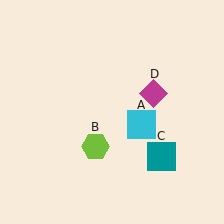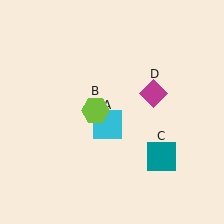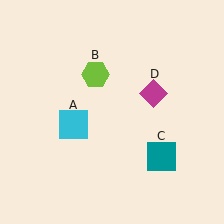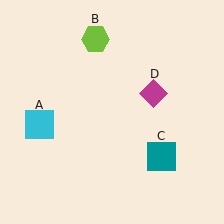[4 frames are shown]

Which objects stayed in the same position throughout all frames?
Teal square (object C) and magenta diamond (object D) remained stationary.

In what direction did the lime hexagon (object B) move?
The lime hexagon (object B) moved up.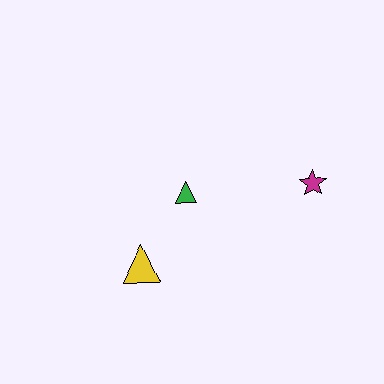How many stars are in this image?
There is 1 star.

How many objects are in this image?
There are 3 objects.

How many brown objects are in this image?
There are no brown objects.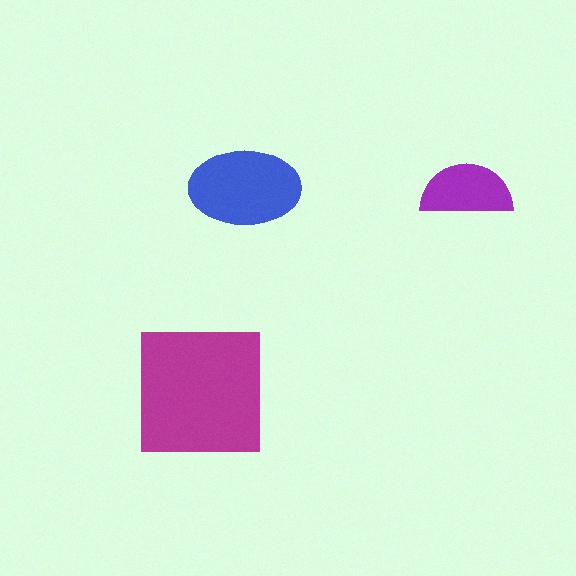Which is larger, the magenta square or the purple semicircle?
The magenta square.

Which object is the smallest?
The purple semicircle.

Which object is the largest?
The magenta square.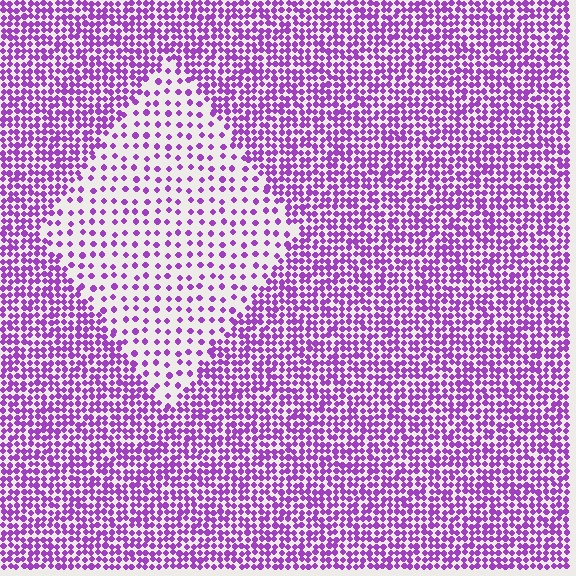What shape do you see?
I see a diamond.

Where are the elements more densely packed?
The elements are more densely packed outside the diamond boundary.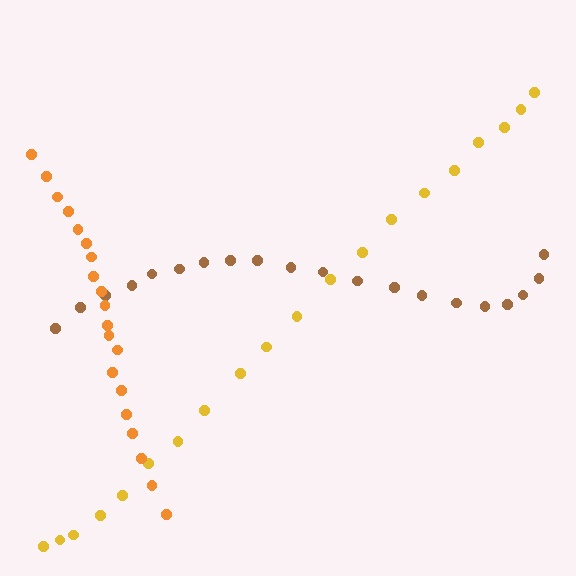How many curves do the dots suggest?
There are 3 distinct paths.